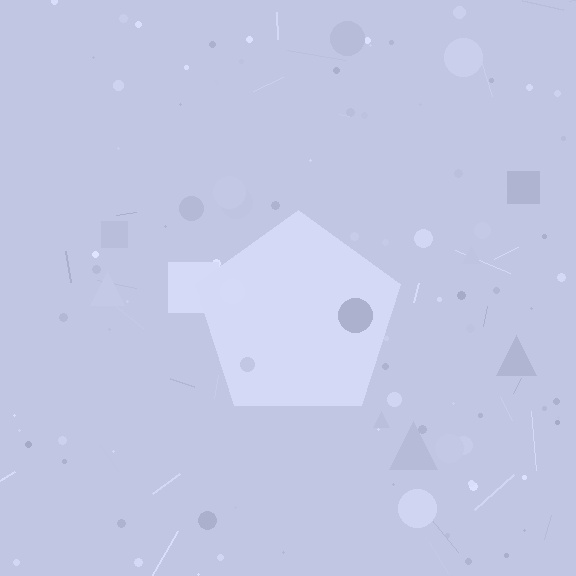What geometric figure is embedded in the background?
A pentagon is embedded in the background.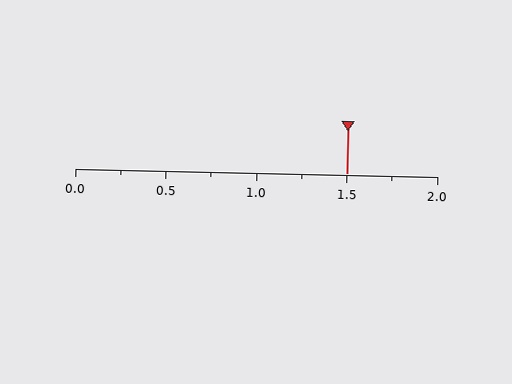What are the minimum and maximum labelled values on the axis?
The axis runs from 0.0 to 2.0.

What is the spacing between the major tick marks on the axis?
The major ticks are spaced 0.5 apart.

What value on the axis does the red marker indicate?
The marker indicates approximately 1.5.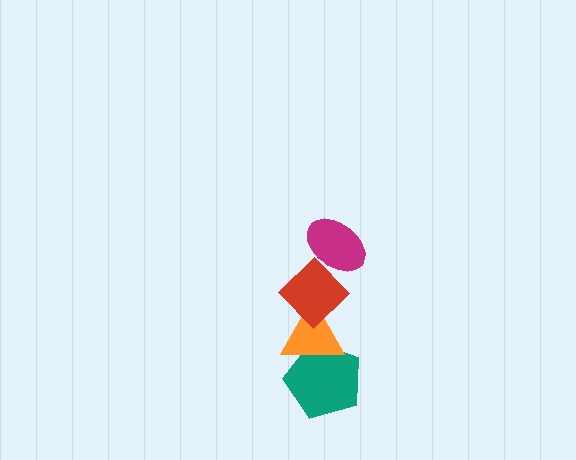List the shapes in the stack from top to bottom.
From top to bottom: the magenta ellipse, the red diamond, the orange triangle, the teal pentagon.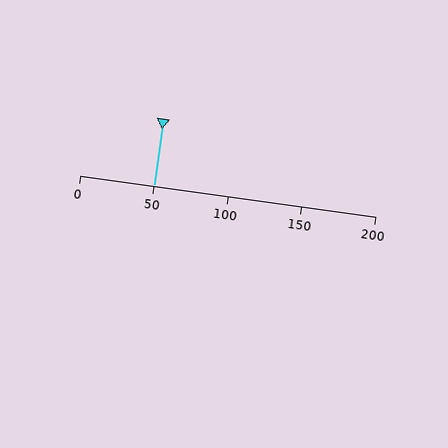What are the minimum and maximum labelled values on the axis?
The axis runs from 0 to 200.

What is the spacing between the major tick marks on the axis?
The major ticks are spaced 50 apart.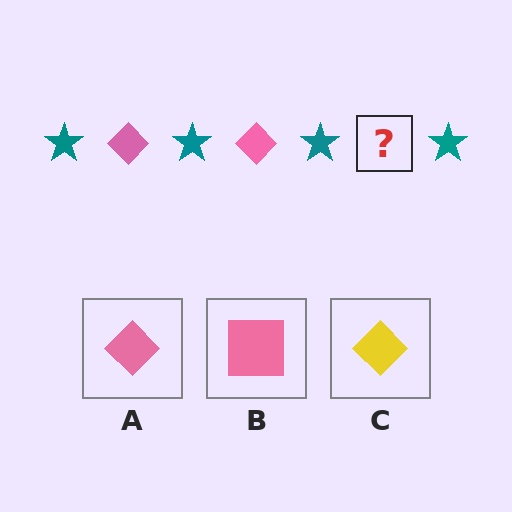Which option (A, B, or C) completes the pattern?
A.